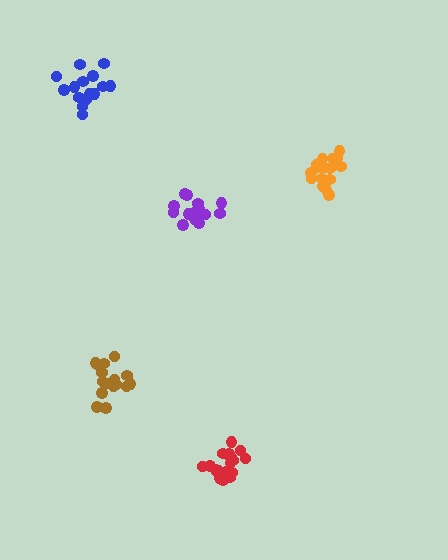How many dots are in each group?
Group 1: 16 dots, Group 2: 15 dots, Group 3: 15 dots, Group 4: 18 dots, Group 5: 19 dots (83 total).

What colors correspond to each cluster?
The clusters are colored: brown, purple, blue, red, orange.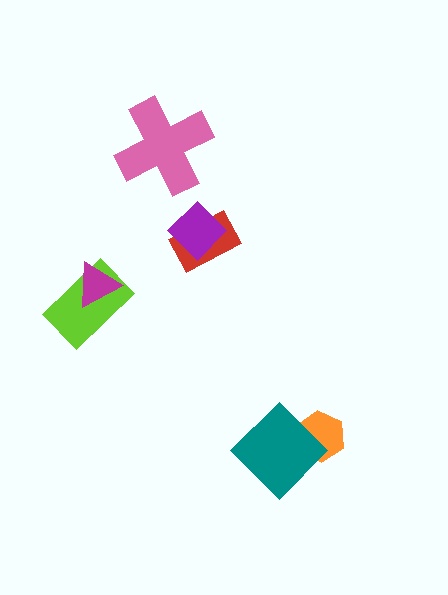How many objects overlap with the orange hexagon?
1 object overlaps with the orange hexagon.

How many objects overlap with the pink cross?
0 objects overlap with the pink cross.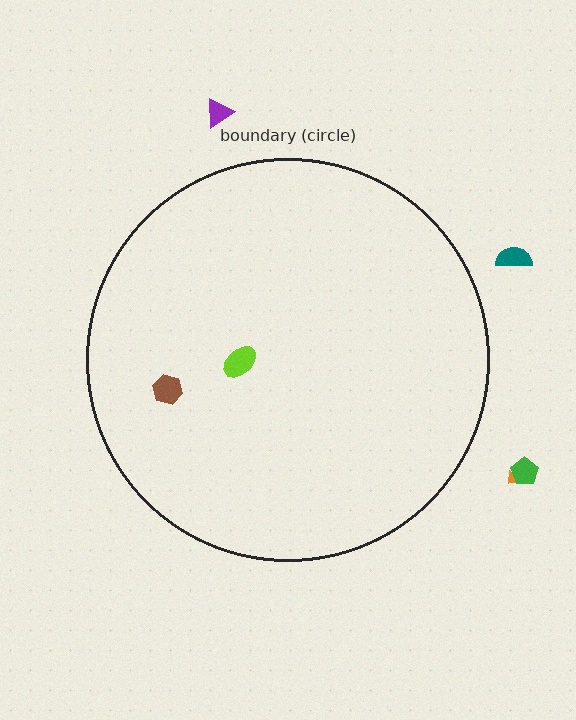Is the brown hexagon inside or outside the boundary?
Inside.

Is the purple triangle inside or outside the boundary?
Outside.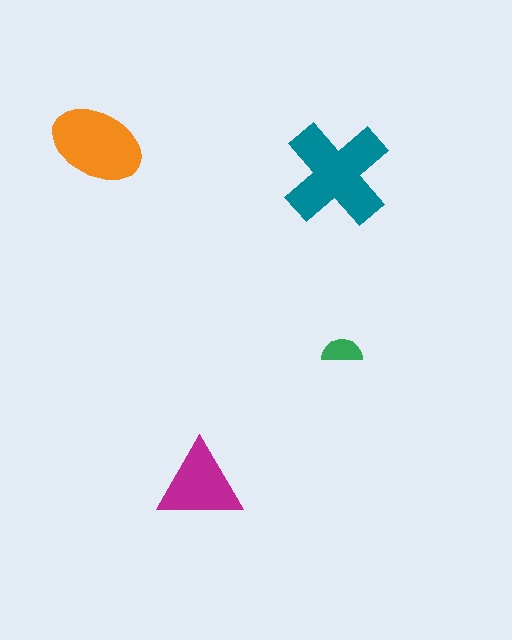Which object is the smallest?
The green semicircle.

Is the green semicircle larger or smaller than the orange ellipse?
Smaller.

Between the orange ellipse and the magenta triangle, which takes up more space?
The orange ellipse.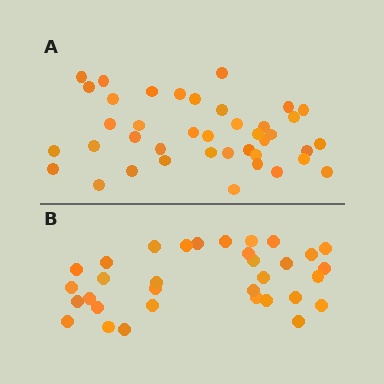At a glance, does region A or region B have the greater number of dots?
Region A (the top region) has more dots.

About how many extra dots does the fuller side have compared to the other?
Region A has roughly 8 or so more dots than region B.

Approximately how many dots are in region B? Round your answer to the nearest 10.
About 30 dots. (The exact count is 33, which rounds to 30.)